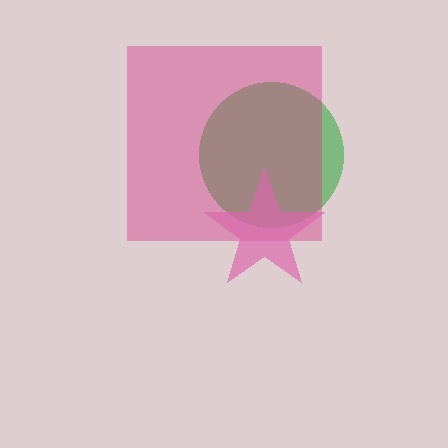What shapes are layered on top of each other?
The layered shapes are: a green circle, a magenta square, a pink star.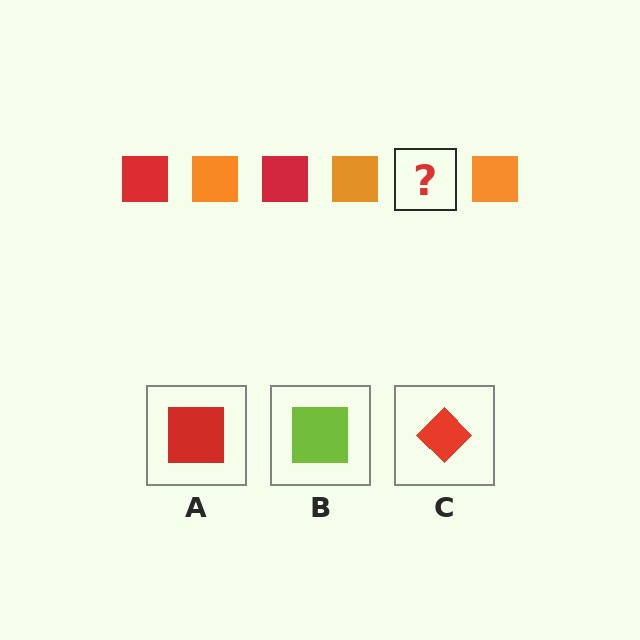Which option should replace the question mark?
Option A.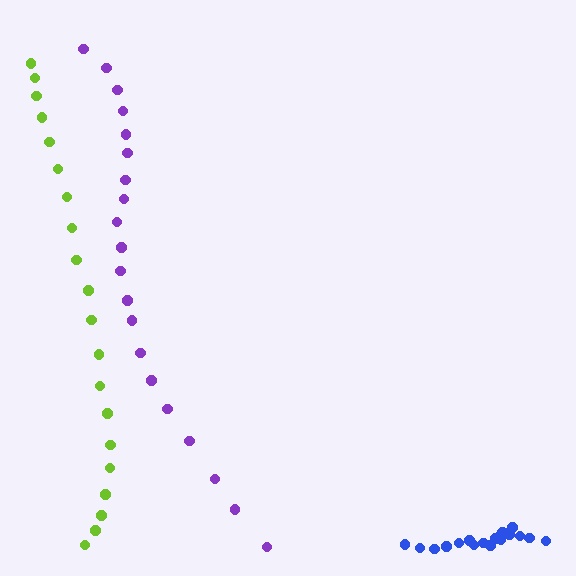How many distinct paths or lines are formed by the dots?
There are 3 distinct paths.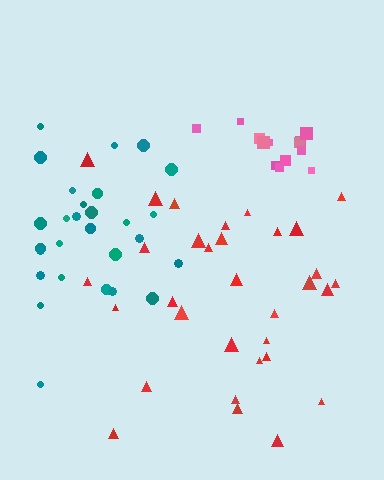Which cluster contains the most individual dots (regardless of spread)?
Red (32).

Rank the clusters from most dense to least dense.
pink, teal, red.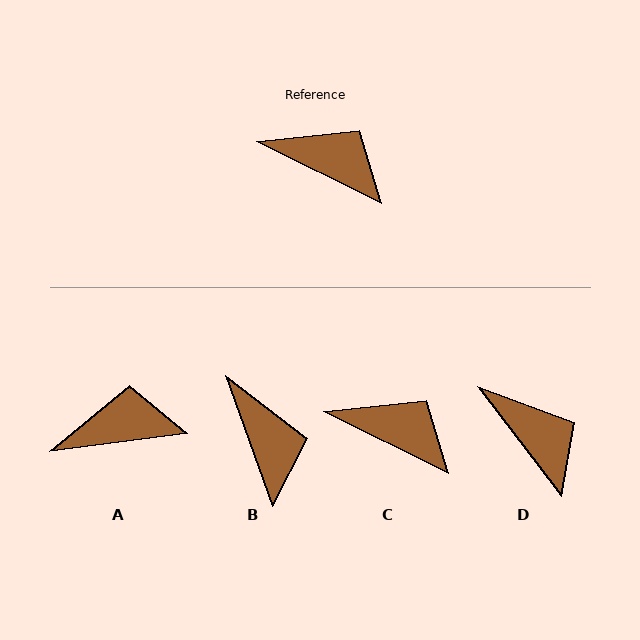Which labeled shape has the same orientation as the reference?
C.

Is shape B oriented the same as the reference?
No, it is off by about 44 degrees.